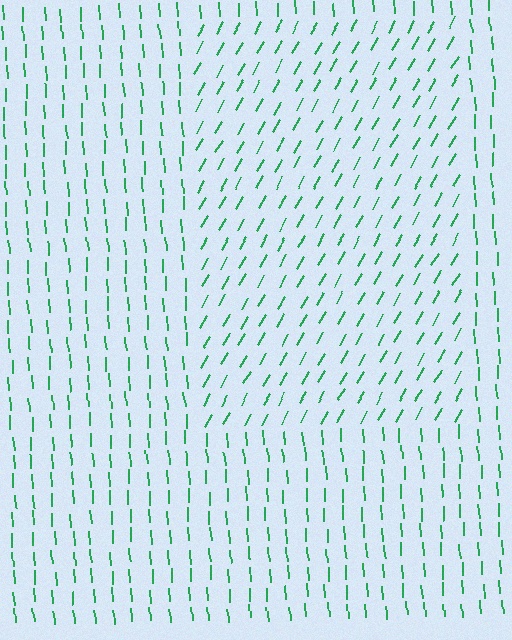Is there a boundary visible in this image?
Yes, there is a texture boundary formed by a change in line orientation.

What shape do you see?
I see a rectangle.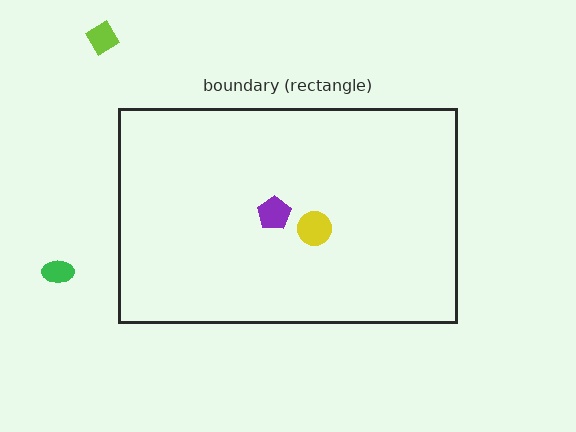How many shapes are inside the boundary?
2 inside, 2 outside.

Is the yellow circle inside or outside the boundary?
Inside.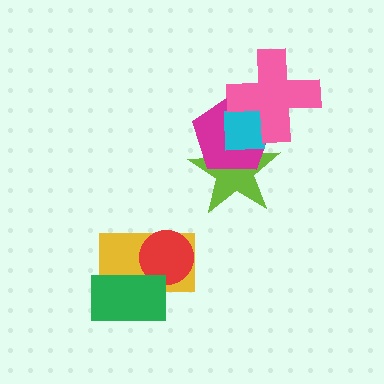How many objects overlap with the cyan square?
3 objects overlap with the cyan square.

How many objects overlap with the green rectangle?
2 objects overlap with the green rectangle.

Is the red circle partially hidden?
Yes, it is partially covered by another shape.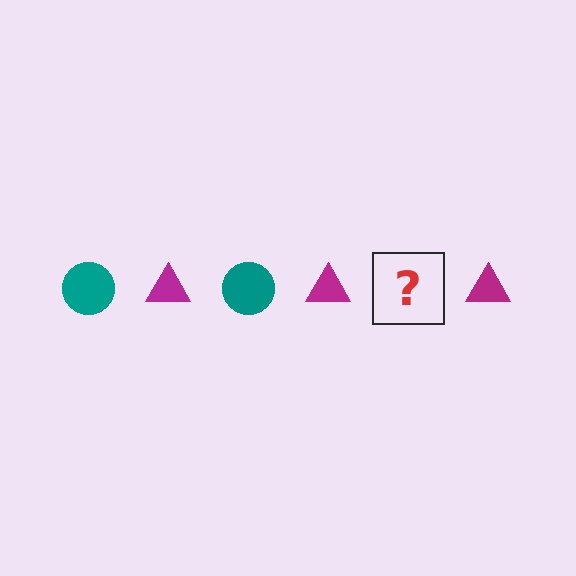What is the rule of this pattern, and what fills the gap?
The rule is that the pattern alternates between teal circle and magenta triangle. The gap should be filled with a teal circle.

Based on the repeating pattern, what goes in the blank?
The blank should be a teal circle.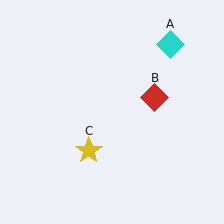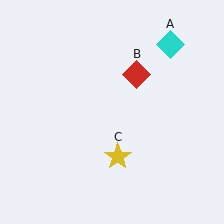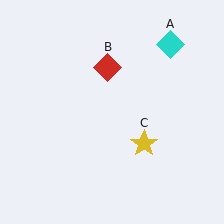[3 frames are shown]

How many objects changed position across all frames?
2 objects changed position: red diamond (object B), yellow star (object C).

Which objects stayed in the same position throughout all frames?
Cyan diamond (object A) remained stationary.